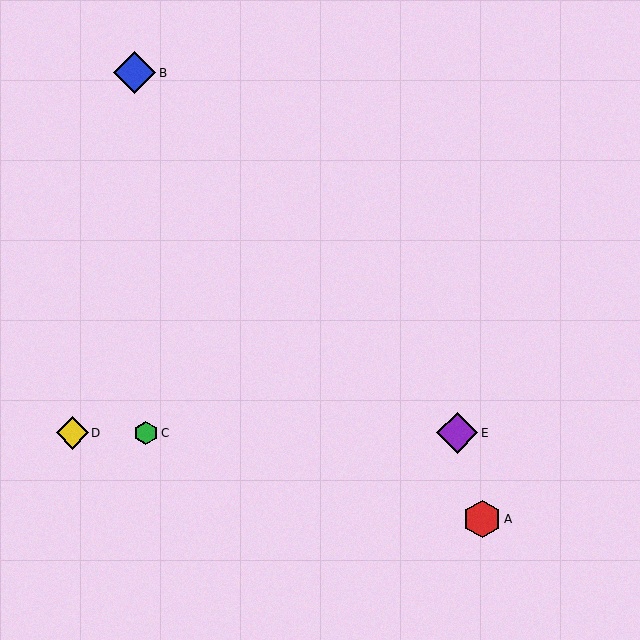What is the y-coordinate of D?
Object D is at y≈433.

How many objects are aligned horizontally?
3 objects (C, D, E) are aligned horizontally.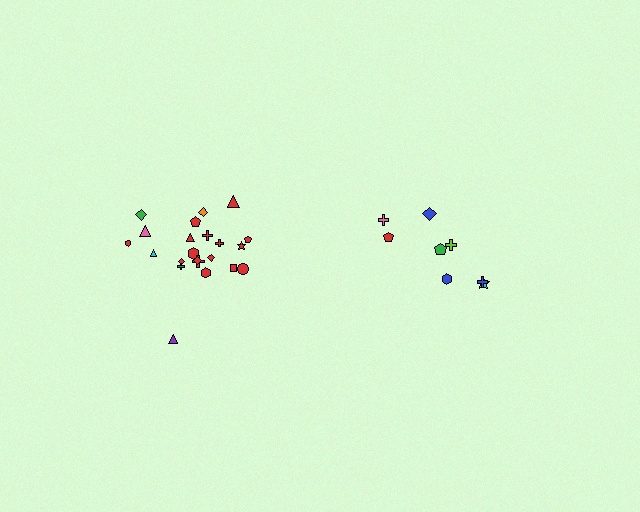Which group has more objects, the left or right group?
The left group.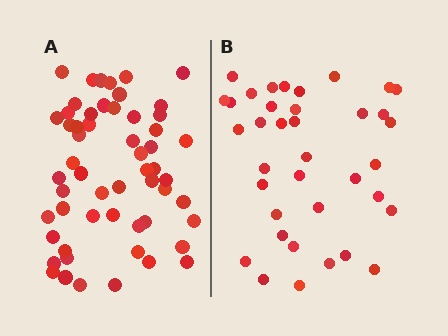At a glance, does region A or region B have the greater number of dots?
Region A (the left region) has more dots.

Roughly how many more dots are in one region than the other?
Region A has approximately 20 more dots than region B.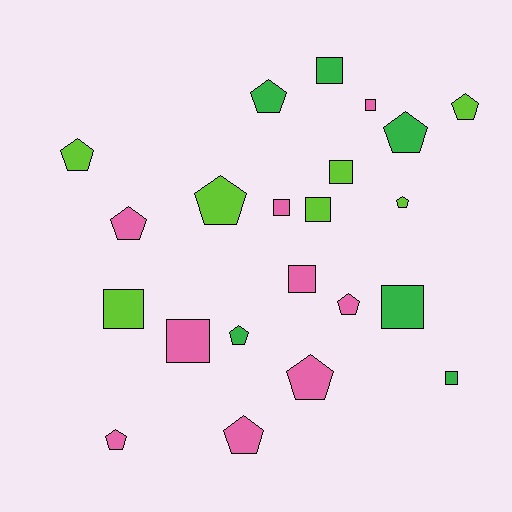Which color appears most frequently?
Pink, with 9 objects.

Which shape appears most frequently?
Pentagon, with 12 objects.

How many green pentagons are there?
There are 3 green pentagons.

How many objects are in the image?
There are 22 objects.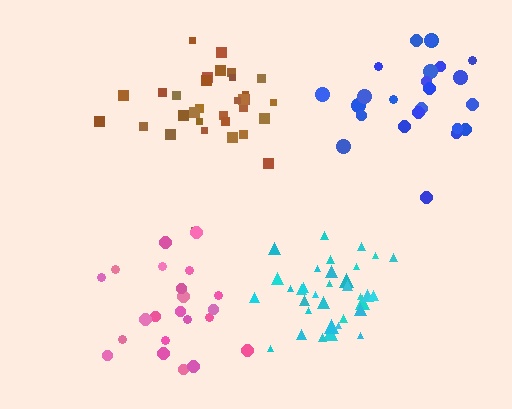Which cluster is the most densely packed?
Cyan.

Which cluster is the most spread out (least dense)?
Pink.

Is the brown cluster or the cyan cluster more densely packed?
Cyan.